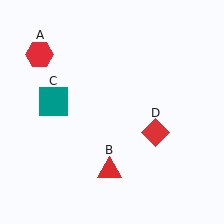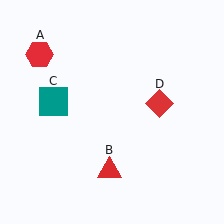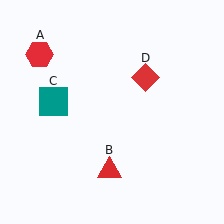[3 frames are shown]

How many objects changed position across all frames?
1 object changed position: red diamond (object D).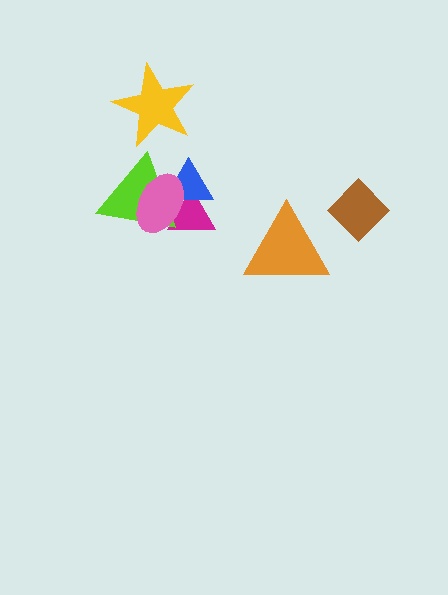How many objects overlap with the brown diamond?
0 objects overlap with the brown diamond.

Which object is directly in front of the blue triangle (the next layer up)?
The lime triangle is directly in front of the blue triangle.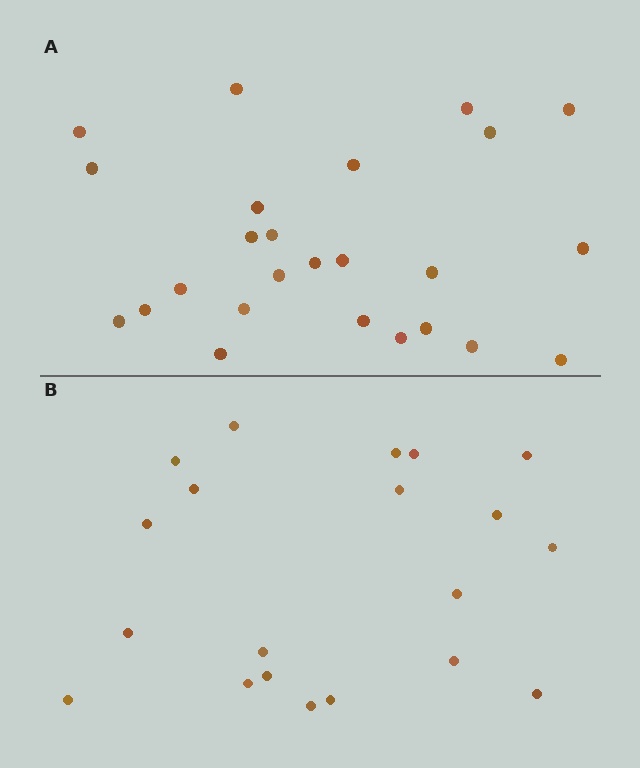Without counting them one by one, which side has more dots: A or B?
Region A (the top region) has more dots.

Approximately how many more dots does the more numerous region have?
Region A has about 5 more dots than region B.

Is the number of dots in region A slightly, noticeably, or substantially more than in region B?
Region A has noticeably more, but not dramatically so. The ratio is roughly 1.2 to 1.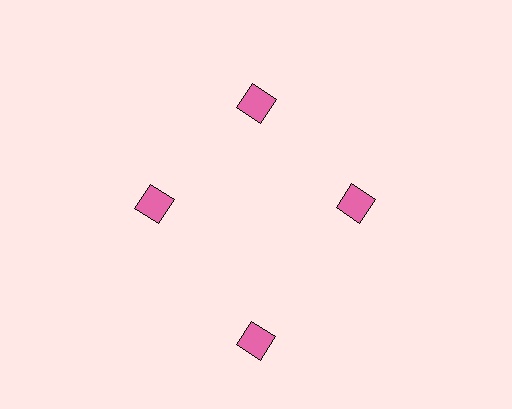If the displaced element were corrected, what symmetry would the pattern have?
It would have 4-fold rotational symmetry — the pattern would map onto itself every 90 degrees.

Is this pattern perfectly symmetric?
No. The 4 pink squares are arranged in a ring, but one element near the 6 o'clock position is pushed outward from the center, breaking the 4-fold rotational symmetry.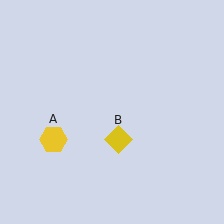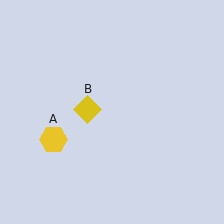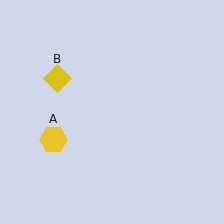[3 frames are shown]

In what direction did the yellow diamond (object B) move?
The yellow diamond (object B) moved up and to the left.